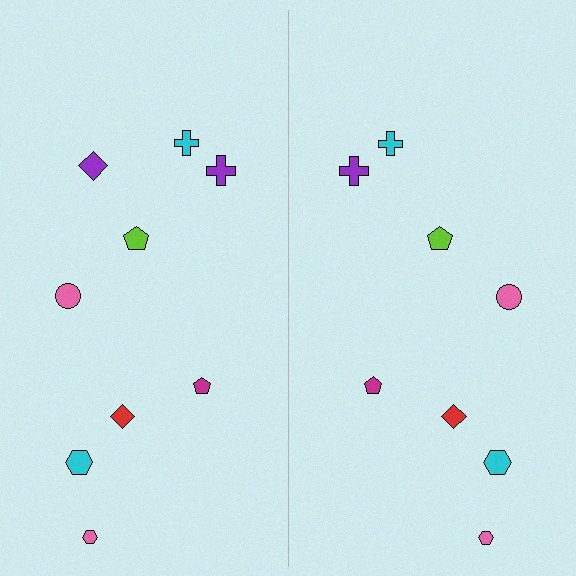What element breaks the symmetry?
A purple diamond is missing from the right side.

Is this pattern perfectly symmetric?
No, the pattern is not perfectly symmetric. A purple diamond is missing from the right side.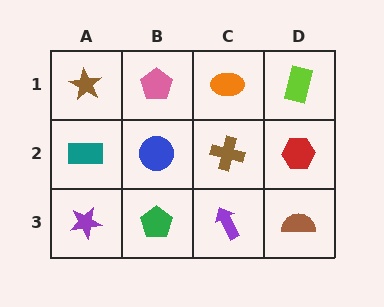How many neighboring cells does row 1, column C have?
3.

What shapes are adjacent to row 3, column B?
A blue circle (row 2, column B), a purple star (row 3, column A), a purple arrow (row 3, column C).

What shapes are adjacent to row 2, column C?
An orange ellipse (row 1, column C), a purple arrow (row 3, column C), a blue circle (row 2, column B), a red hexagon (row 2, column D).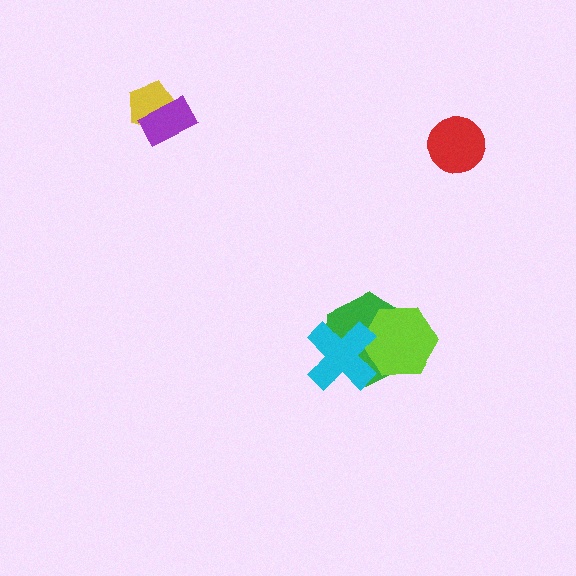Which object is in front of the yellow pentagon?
The purple rectangle is in front of the yellow pentagon.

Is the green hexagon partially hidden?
Yes, it is partially covered by another shape.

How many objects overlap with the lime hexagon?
2 objects overlap with the lime hexagon.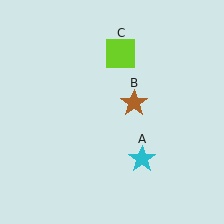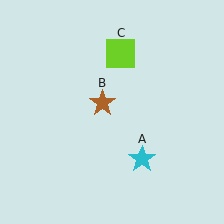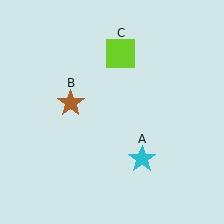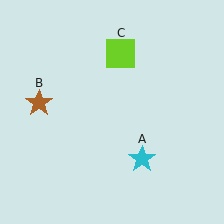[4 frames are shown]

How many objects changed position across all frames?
1 object changed position: brown star (object B).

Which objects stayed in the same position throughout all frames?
Cyan star (object A) and lime square (object C) remained stationary.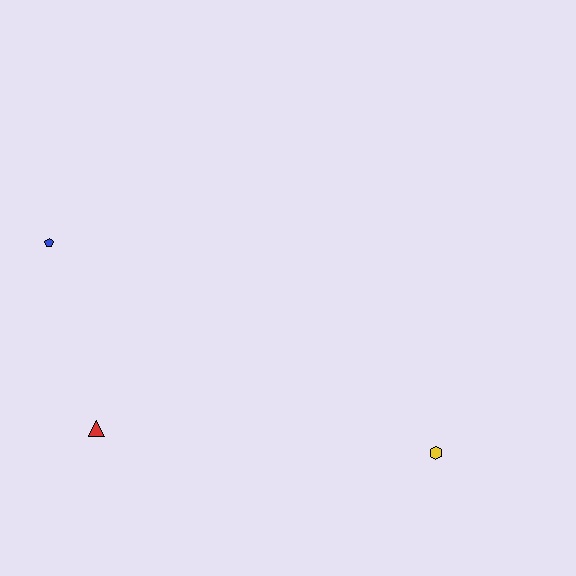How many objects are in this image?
There are 3 objects.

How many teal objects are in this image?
There are no teal objects.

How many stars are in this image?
There are no stars.